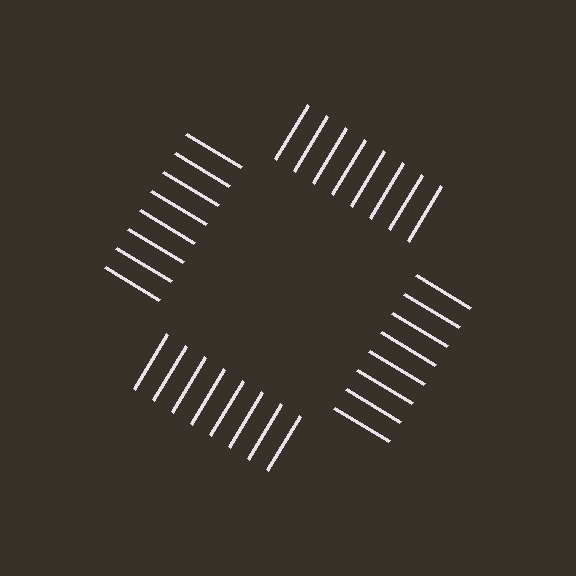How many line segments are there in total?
32 — 8 along each of the 4 edges.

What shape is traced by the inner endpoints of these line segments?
An illusory square — the line segments terminate on its edges but no continuous stroke is drawn.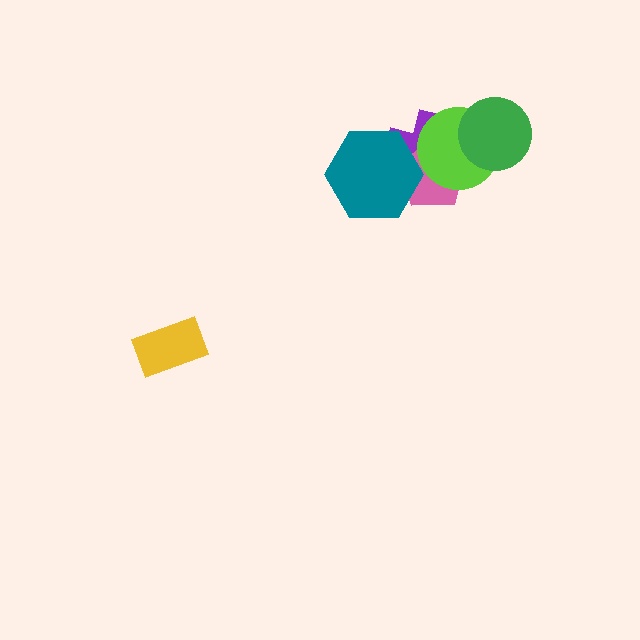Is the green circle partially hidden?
No, no other shape covers it.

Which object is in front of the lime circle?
The green circle is in front of the lime circle.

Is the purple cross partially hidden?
Yes, it is partially covered by another shape.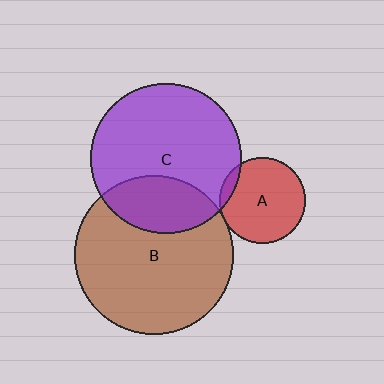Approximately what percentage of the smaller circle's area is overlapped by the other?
Approximately 5%.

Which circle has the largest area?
Circle B (brown).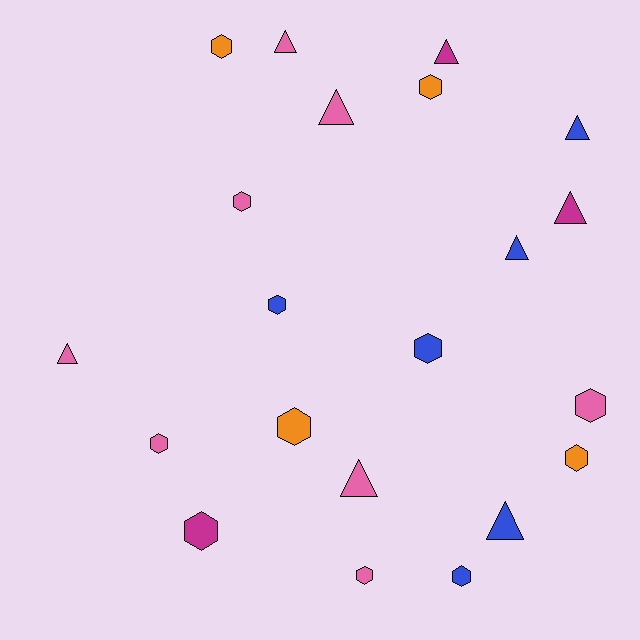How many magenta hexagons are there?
There is 1 magenta hexagon.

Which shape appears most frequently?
Hexagon, with 12 objects.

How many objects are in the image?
There are 21 objects.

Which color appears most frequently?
Pink, with 8 objects.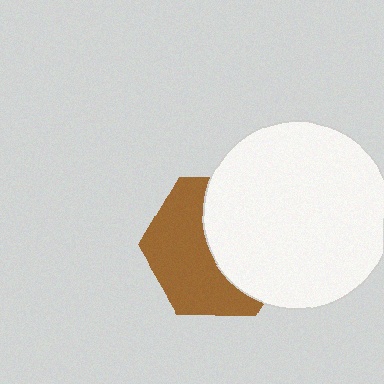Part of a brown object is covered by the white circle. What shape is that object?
It is a hexagon.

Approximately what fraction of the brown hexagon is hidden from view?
Roughly 49% of the brown hexagon is hidden behind the white circle.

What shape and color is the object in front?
The object in front is a white circle.